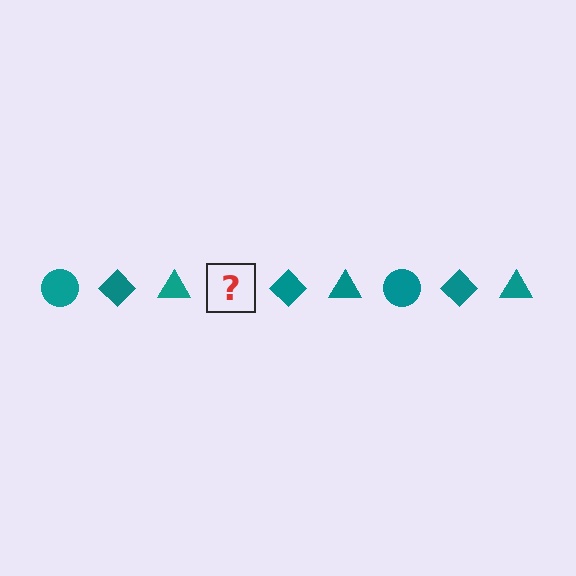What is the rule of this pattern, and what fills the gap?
The rule is that the pattern cycles through circle, diamond, triangle shapes in teal. The gap should be filled with a teal circle.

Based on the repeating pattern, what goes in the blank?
The blank should be a teal circle.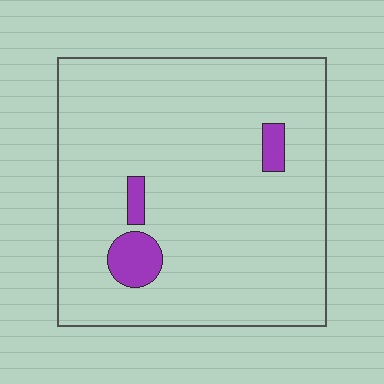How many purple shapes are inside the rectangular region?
3.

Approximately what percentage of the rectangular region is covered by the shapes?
Approximately 5%.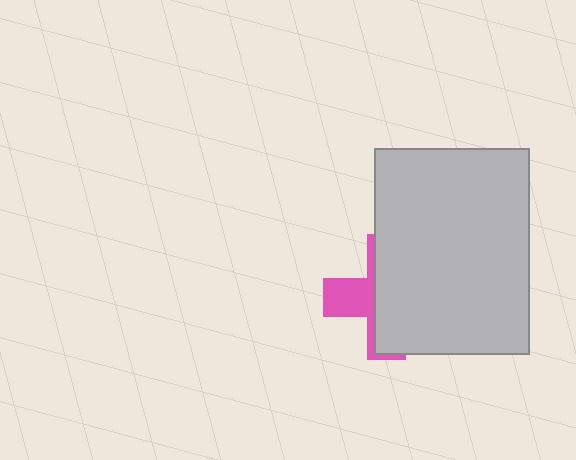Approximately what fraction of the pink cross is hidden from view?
Roughly 68% of the pink cross is hidden behind the light gray rectangle.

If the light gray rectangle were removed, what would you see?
You would see the complete pink cross.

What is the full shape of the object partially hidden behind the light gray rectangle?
The partially hidden object is a pink cross.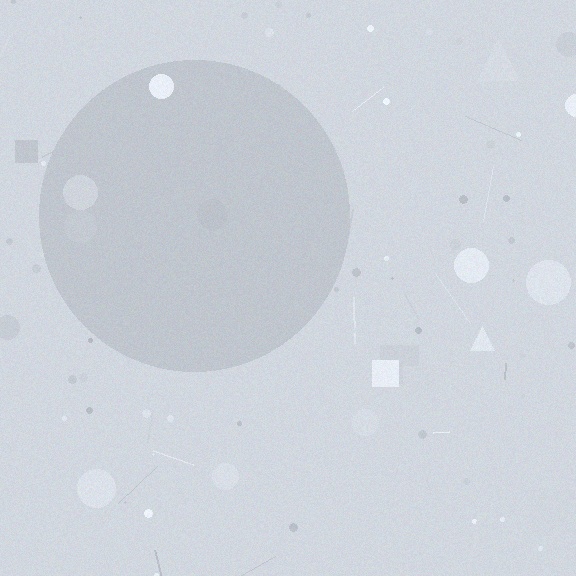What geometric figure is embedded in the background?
A circle is embedded in the background.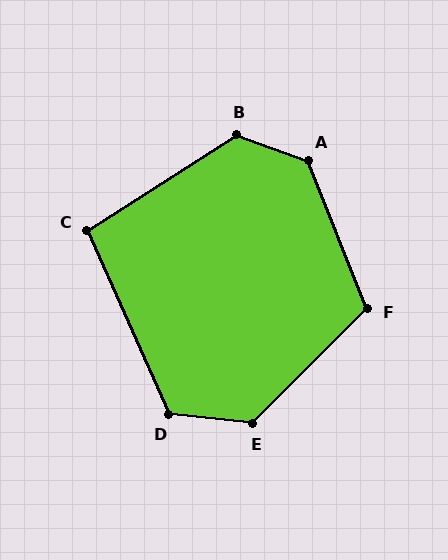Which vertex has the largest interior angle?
A, at approximately 132 degrees.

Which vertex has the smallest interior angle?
C, at approximately 99 degrees.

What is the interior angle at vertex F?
Approximately 113 degrees (obtuse).